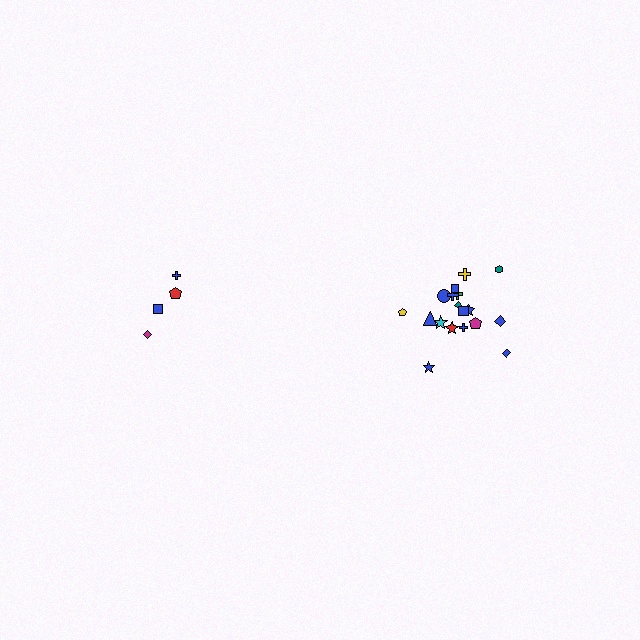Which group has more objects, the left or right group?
The right group.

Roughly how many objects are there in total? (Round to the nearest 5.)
Roughly 20 objects in total.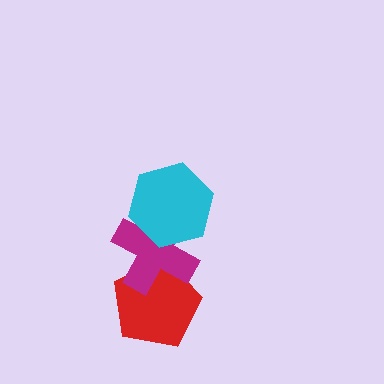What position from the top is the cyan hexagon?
The cyan hexagon is 1st from the top.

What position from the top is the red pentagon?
The red pentagon is 3rd from the top.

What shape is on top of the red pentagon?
The magenta cross is on top of the red pentagon.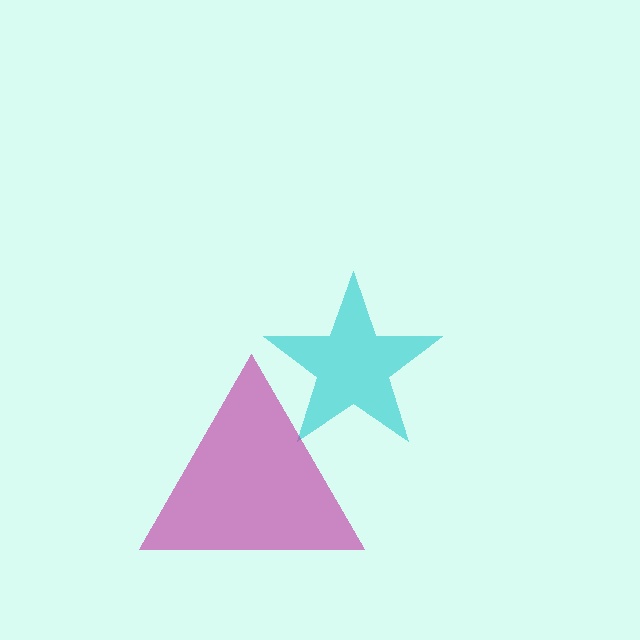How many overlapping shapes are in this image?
There are 2 overlapping shapes in the image.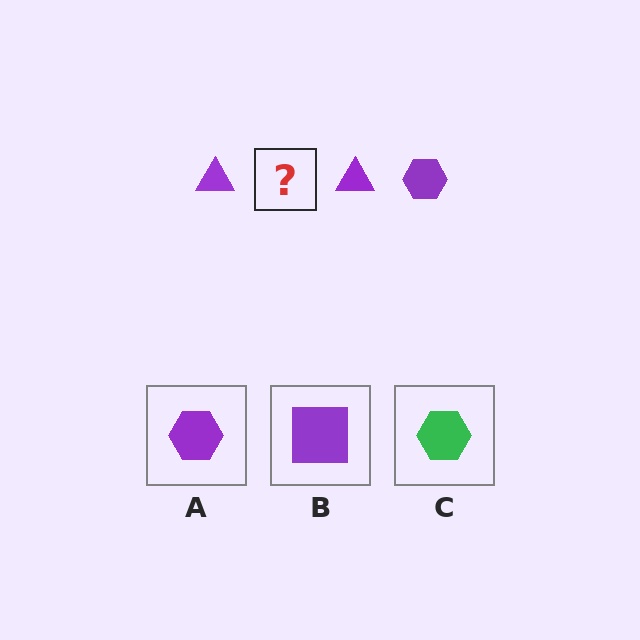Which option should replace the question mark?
Option A.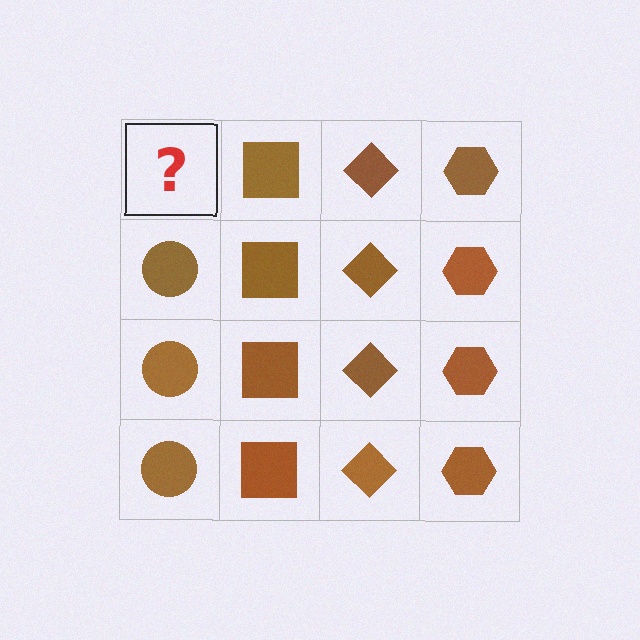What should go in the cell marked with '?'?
The missing cell should contain a brown circle.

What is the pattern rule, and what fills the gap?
The rule is that each column has a consistent shape. The gap should be filled with a brown circle.